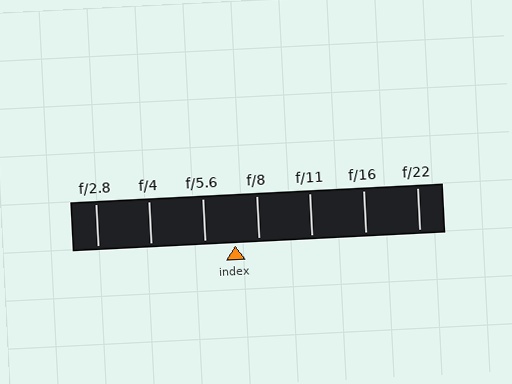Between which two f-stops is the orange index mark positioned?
The index mark is between f/5.6 and f/8.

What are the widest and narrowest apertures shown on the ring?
The widest aperture shown is f/2.8 and the narrowest is f/22.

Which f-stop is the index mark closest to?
The index mark is closest to f/8.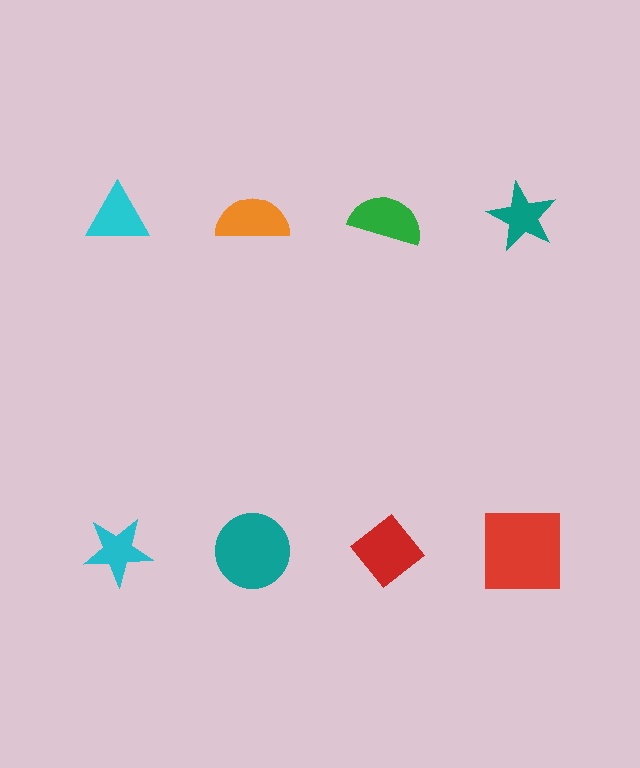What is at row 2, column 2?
A teal circle.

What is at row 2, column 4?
A red square.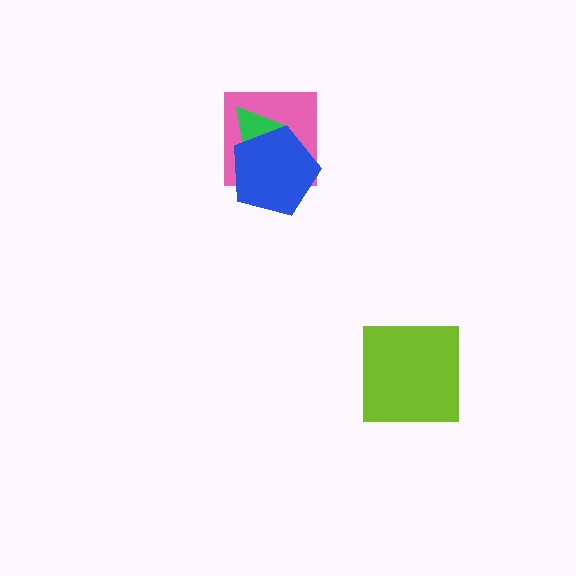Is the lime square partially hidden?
No, no other shape covers it.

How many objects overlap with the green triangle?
2 objects overlap with the green triangle.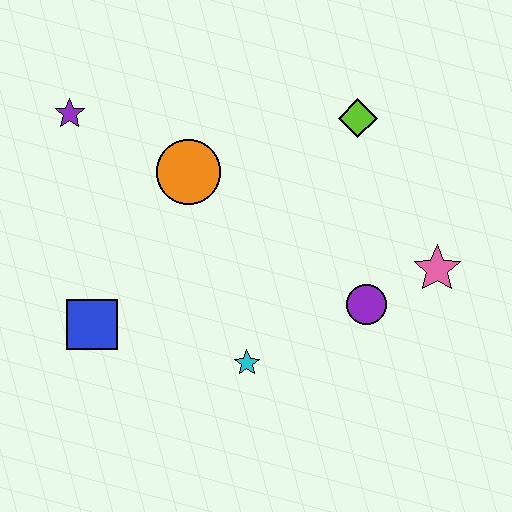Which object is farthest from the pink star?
The purple star is farthest from the pink star.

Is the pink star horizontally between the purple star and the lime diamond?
No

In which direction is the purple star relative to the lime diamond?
The purple star is to the left of the lime diamond.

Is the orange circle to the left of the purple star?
No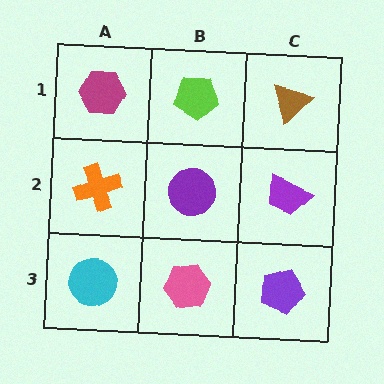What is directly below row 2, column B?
A pink hexagon.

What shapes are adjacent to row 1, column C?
A purple trapezoid (row 2, column C), a lime pentagon (row 1, column B).